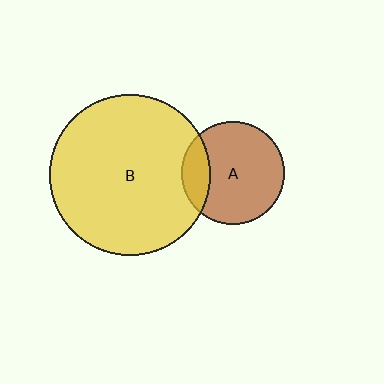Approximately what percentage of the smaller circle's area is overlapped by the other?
Approximately 20%.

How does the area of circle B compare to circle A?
Approximately 2.4 times.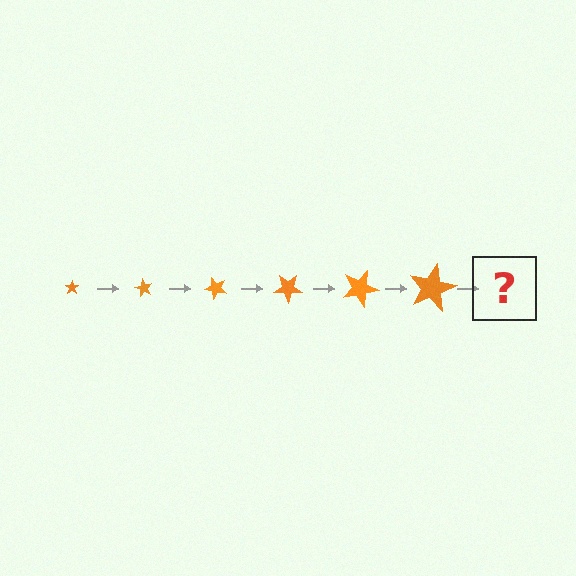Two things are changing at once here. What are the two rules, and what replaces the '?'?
The two rules are that the star grows larger each step and it rotates 60 degrees each step. The '?' should be a star, larger than the previous one and rotated 360 degrees from the start.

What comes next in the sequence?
The next element should be a star, larger than the previous one and rotated 360 degrees from the start.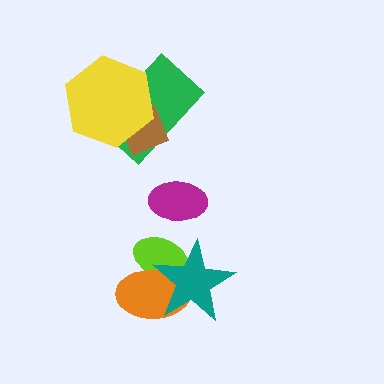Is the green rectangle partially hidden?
Yes, it is partially covered by another shape.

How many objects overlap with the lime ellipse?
2 objects overlap with the lime ellipse.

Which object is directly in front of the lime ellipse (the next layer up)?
The orange ellipse is directly in front of the lime ellipse.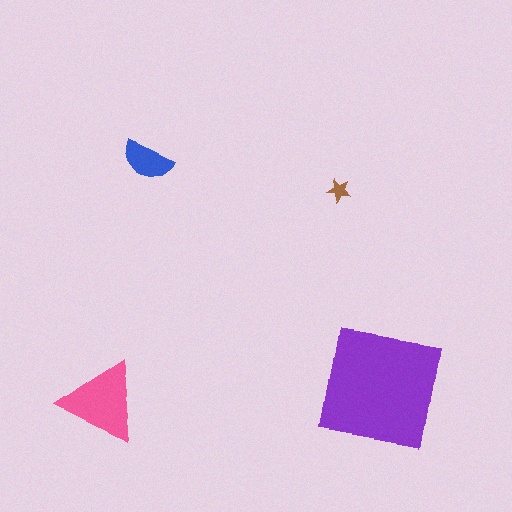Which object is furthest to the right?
The purple square is rightmost.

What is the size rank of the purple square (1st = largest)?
1st.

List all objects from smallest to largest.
The brown star, the blue semicircle, the pink triangle, the purple square.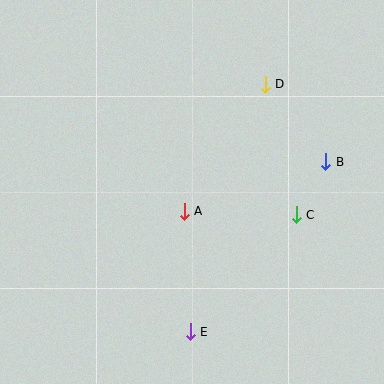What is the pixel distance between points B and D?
The distance between B and D is 98 pixels.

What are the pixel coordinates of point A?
Point A is at (184, 211).